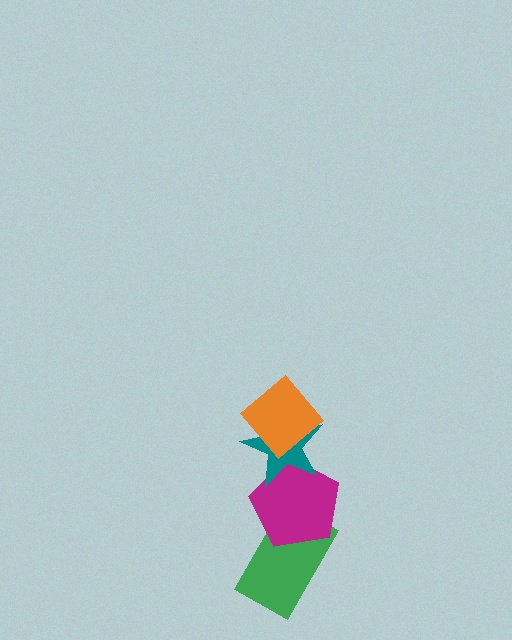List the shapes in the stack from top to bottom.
From top to bottom: the orange diamond, the teal star, the magenta pentagon, the green rectangle.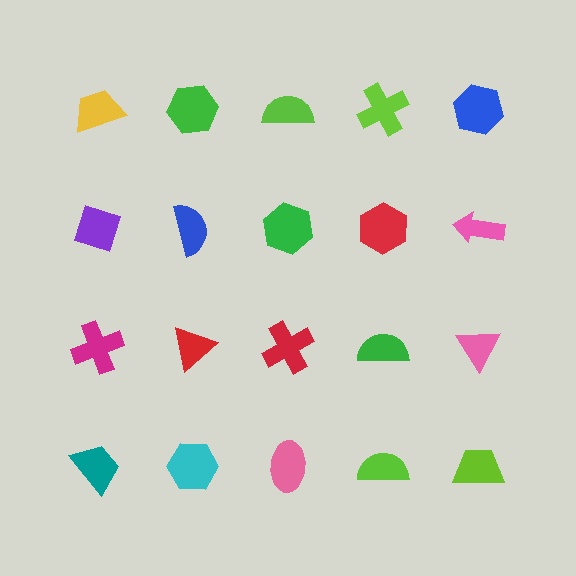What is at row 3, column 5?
A pink triangle.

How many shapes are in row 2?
5 shapes.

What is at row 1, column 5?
A blue hexagon.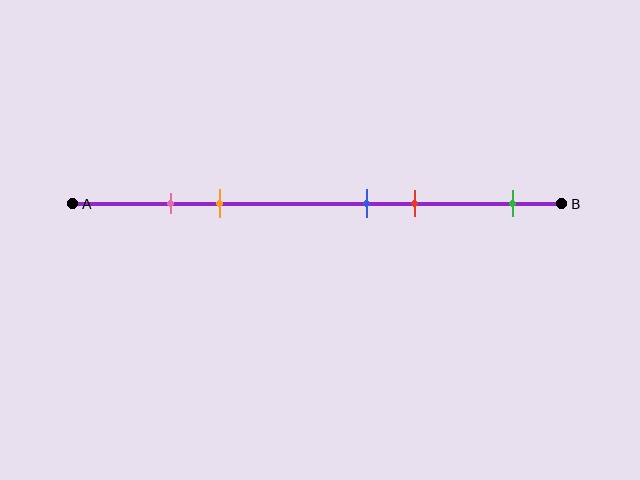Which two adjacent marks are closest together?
The pink and orange marks are the closest adjacent pair.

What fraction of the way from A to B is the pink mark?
The pink mark is approximately 20% (0.2) of the way from A to B.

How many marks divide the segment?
There are 5 marks dividing the segment.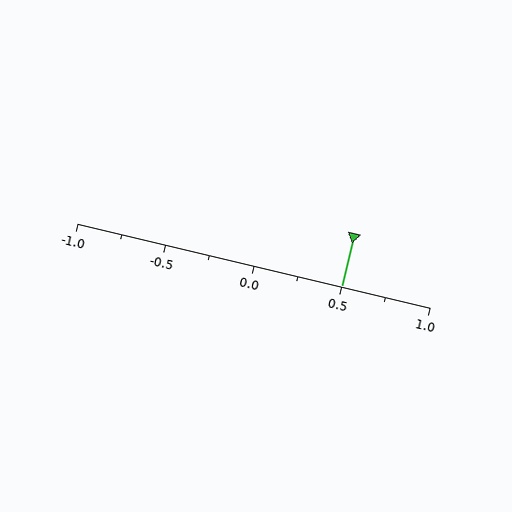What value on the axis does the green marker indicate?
The marker indicates approximately 0.5.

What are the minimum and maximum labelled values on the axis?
The axis runs from -1.0 to 1.0.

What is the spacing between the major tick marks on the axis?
The major ticks are spaced 0.5 apart.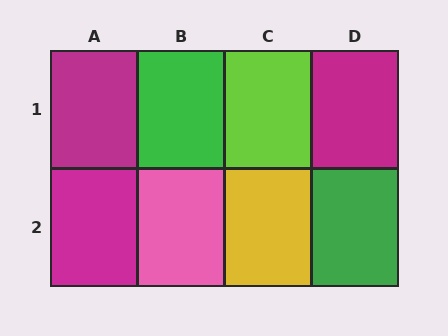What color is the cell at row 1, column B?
Green.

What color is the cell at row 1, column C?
Lime.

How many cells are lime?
1 cell is lime.